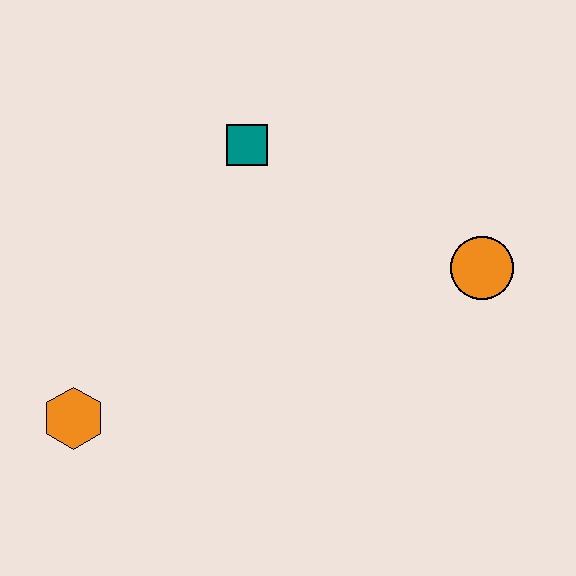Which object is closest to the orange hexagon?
The teal square is closest to the orange hexagon.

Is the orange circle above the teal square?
No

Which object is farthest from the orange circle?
The orange hexagon is farthest from the orange circle.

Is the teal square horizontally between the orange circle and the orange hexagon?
Yes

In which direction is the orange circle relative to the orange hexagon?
The orange circle is to the right of the orange hexagon.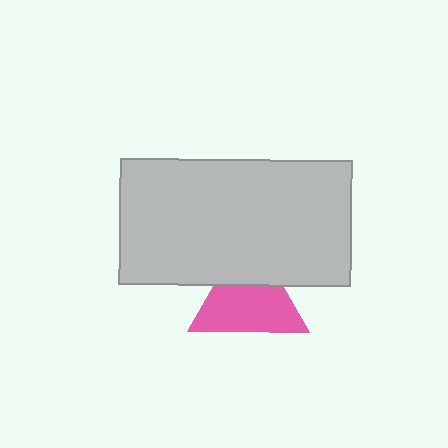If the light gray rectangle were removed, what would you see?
You would see the complete pink triangle.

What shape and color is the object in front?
The object in front is a light gray rectangle.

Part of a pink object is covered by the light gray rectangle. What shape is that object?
It is a triangle.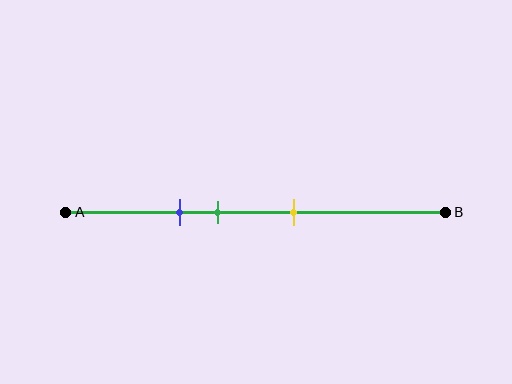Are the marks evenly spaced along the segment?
Yes, the marks are approximately evenly spaced.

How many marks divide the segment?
There are 3 marks dividing the segment.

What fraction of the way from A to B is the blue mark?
The blue mark is approximately 30% (0.3) of the way from A to B.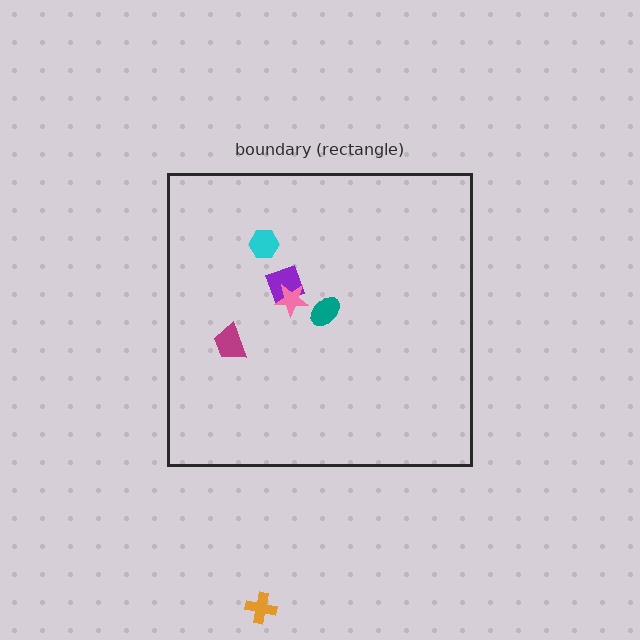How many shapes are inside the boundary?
5 inside, 1 outside.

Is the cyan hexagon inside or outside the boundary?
Inside.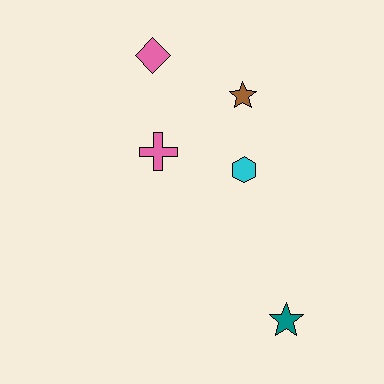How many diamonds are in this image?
There is 1 diamond.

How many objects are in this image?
There are 5 objects.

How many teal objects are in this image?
There is 1 teal object.